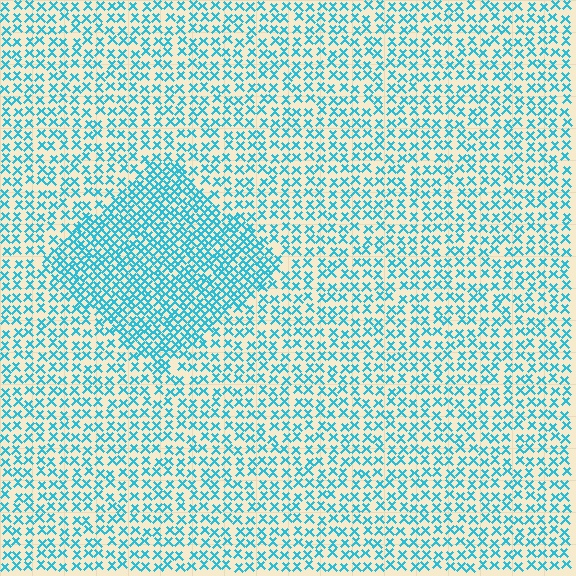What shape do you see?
I see a diamond.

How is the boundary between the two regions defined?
The boundary is defined by a change in element density (approximately 1.9x ratio). All elements are the same color, size, and shape.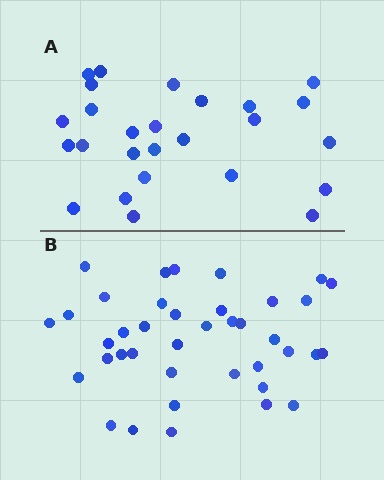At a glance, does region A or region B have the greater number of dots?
Region B (the bottom region) has more dots.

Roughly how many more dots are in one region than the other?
Region B has approximately 15 more dots than region A.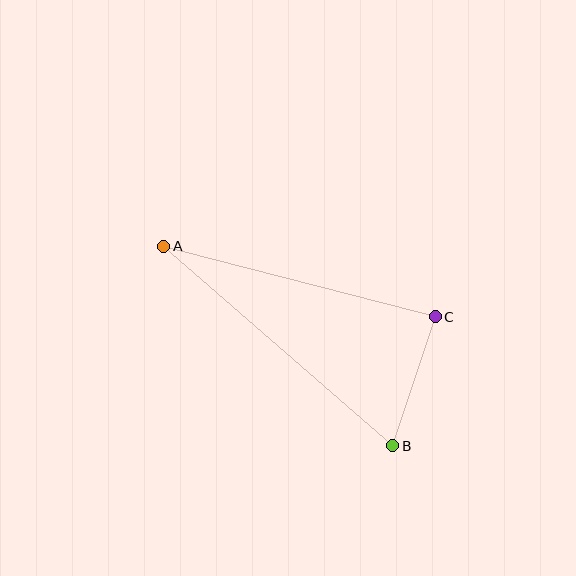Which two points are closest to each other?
Points B and C are closest to each other.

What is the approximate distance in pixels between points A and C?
The distance between A and C is approximately 281 pixels.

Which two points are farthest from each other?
Points A and B are farthest from each other.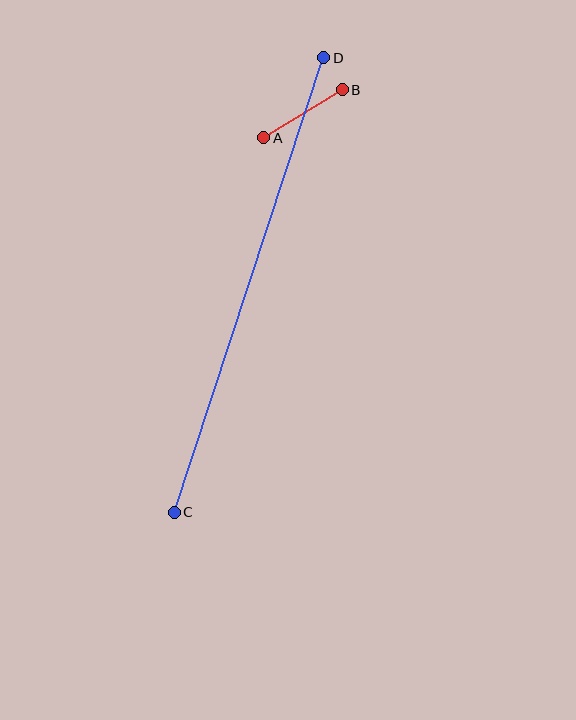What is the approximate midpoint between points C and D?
The midpoint is at approximately (249, 285) pixels.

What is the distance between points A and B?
The distance is approximately 92 pixels.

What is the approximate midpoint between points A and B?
The midpoint is at approximately (303, 114) pixels.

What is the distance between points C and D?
The distance is approximately 479 pixels.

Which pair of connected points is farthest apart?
Points C and D are farthest apart.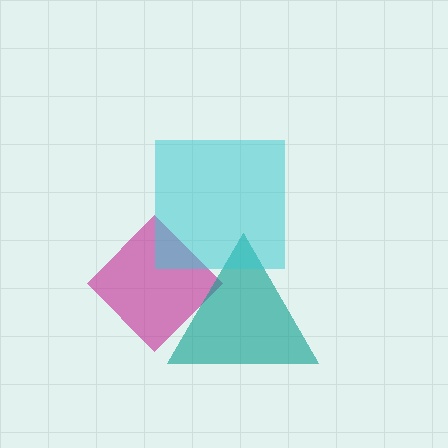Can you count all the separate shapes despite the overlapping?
Yes, there are 3 separate shapes.